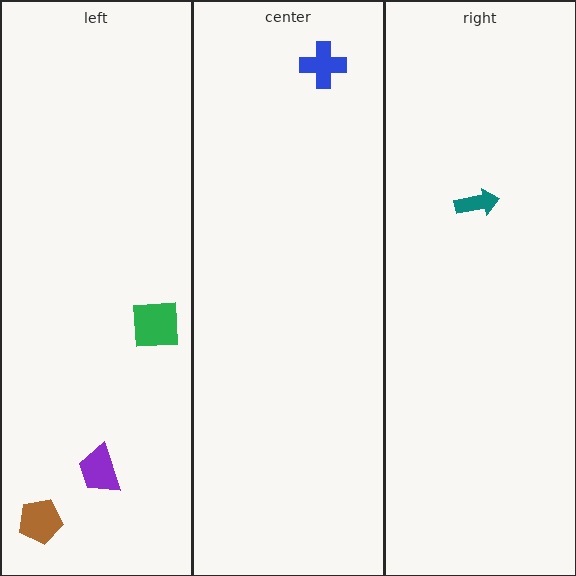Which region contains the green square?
The left region.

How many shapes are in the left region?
3.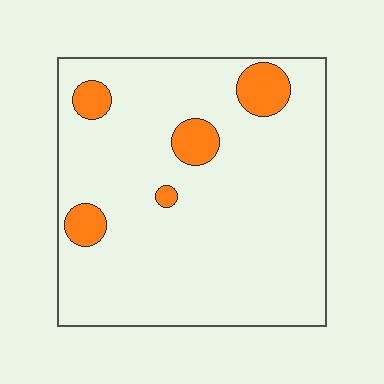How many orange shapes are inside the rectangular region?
5.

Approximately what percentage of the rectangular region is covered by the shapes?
Approximately 10%.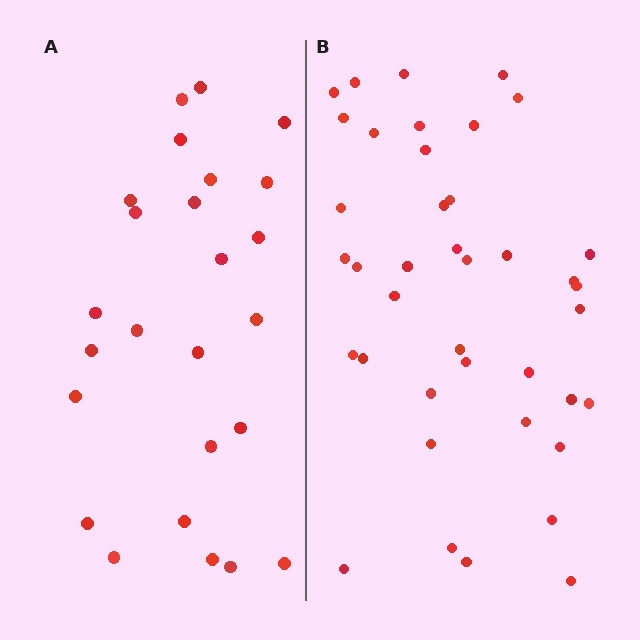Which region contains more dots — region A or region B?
Region B (the right region) has more dots.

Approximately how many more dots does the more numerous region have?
Region B has approximately 15 more dots than region A.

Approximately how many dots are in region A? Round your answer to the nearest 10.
About 20 dots. (The exact count is 25, which rounds to 20.)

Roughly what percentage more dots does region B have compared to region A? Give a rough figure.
About 60% more.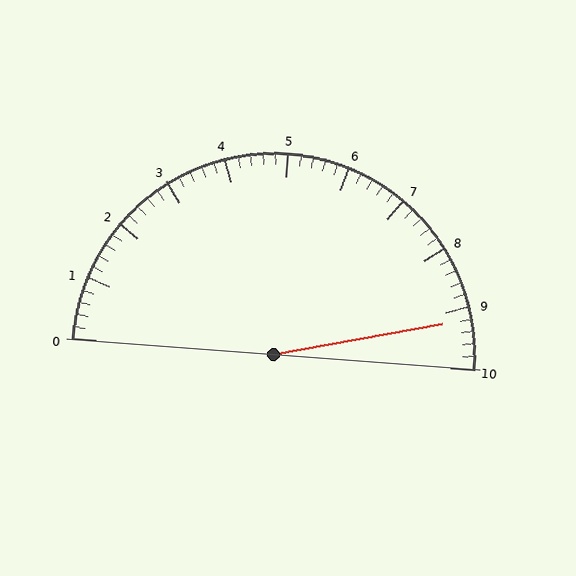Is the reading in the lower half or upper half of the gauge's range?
The reading is in the upper half of the range (0 to 10).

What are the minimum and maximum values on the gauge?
The gauge ranges from 0 to 10.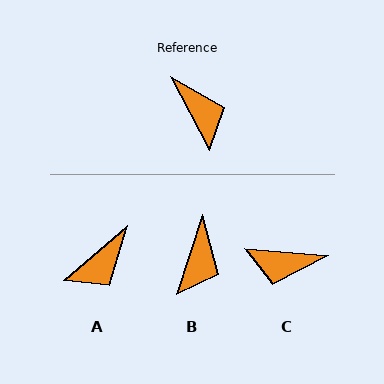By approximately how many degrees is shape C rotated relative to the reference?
Approximately 123 degrees clockwise.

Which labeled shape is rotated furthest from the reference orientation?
C, about 123 degrees away.